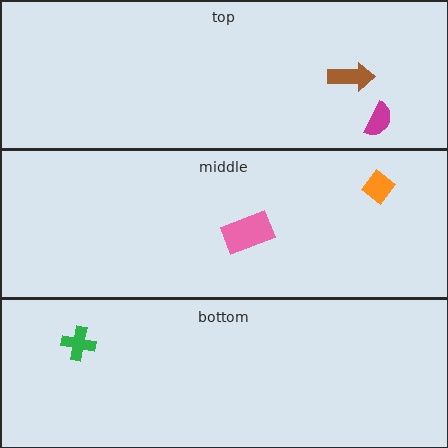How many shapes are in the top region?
2.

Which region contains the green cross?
The bottom region.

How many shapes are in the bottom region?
1.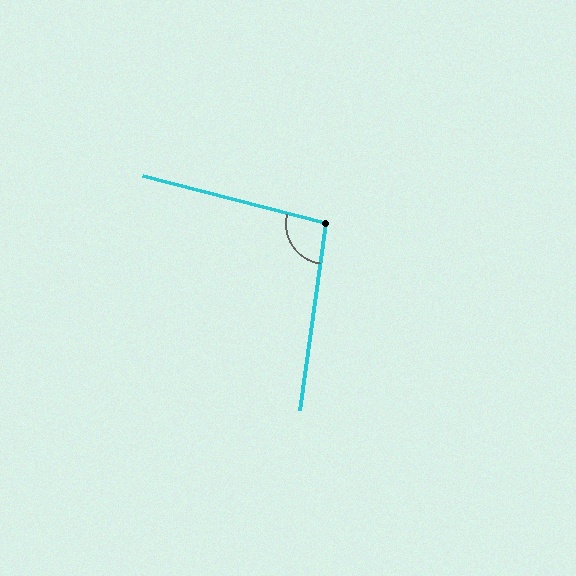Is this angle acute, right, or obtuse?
It is obtuse.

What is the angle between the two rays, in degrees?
Approximately 97 degrees.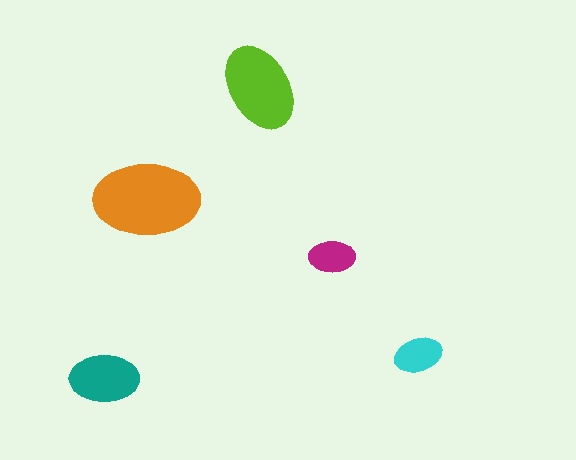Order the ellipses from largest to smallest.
the orange one, the lime one, the teal one, the cyan one, the magenta one.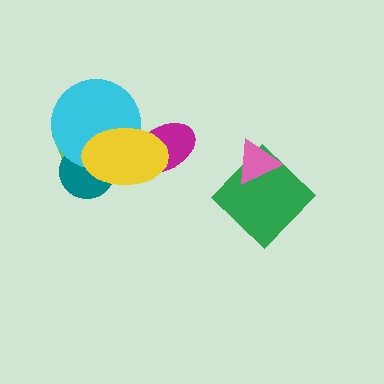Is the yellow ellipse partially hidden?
No, no other shape covers it.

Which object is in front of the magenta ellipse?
The yellow ellipse is in front of the magenta ellipse.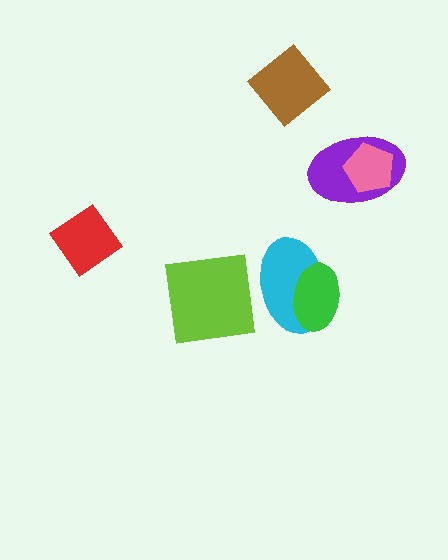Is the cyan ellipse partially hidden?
Yes, it is partially covered by another shape.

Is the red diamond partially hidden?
No, no other shape covers it.